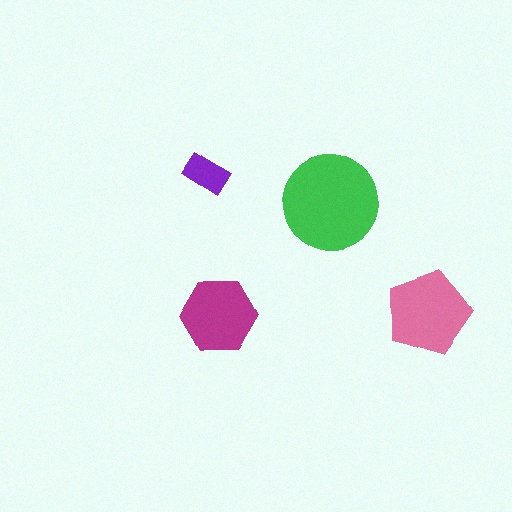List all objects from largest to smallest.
The green circle, the pink pentagon, the magenta hexagon, the purple rectangle.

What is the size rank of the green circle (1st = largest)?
1st.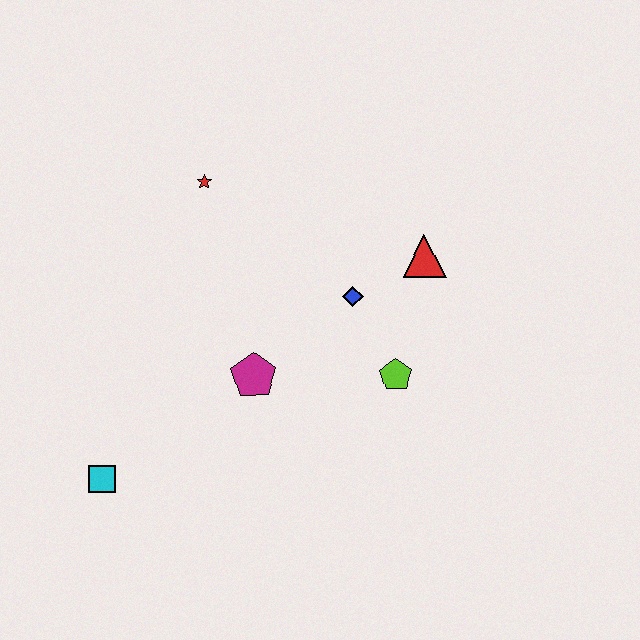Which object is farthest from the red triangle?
The cyan square is farthest from the red triangle.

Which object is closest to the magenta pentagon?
The blue diamond is closest to the magenta pentagon.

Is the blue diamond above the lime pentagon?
Yes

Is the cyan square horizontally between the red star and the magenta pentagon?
No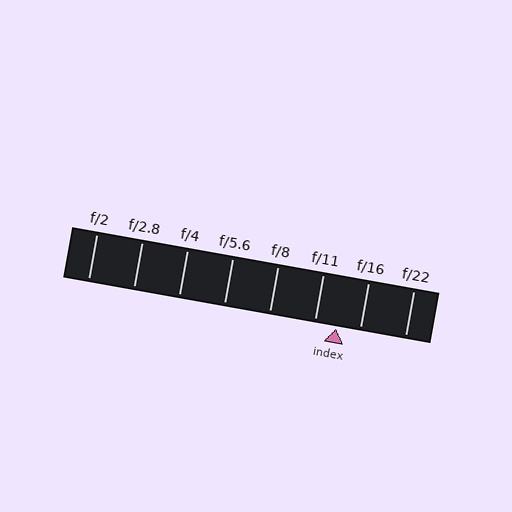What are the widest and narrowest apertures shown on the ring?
The widest aperture shown is f/2 and the narrowest is f/22.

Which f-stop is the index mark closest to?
The index mark is closest to f/11.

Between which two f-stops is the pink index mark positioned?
The index mark is between f/11 and f/16.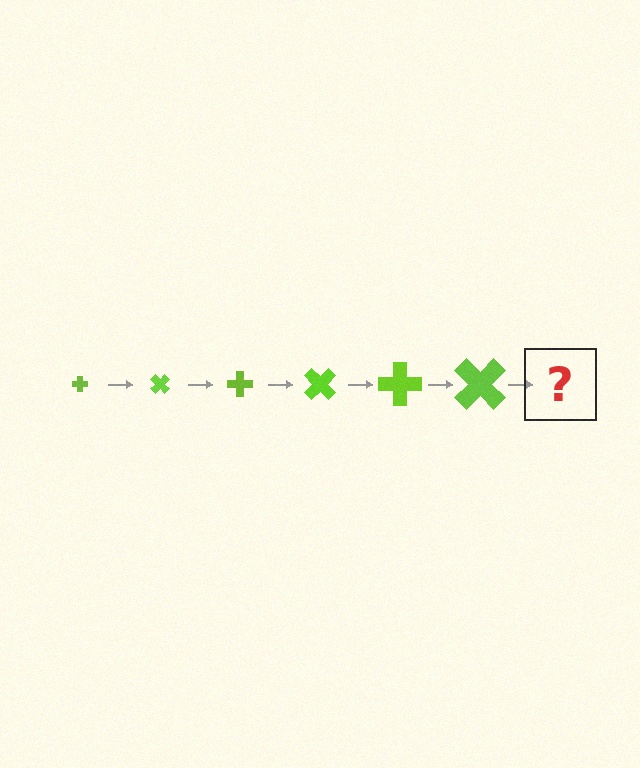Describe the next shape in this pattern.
It should be a cross, larger than the previous one and rotated 270 degrees from the start.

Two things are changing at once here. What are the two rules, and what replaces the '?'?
The two rules are that the cross grows larger each step and it rotates 45 degrees each step. The '?' should be a cross, larger than the previous one and rotated 270 degrees from the start.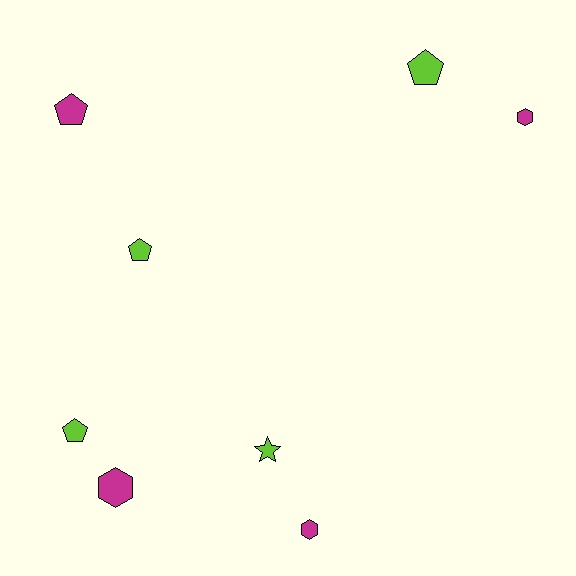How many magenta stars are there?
There are no magenta stars.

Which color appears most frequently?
Lime, with 4 objects.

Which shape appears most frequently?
Pentagon, with 4 objects.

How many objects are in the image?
There are 8 objects.